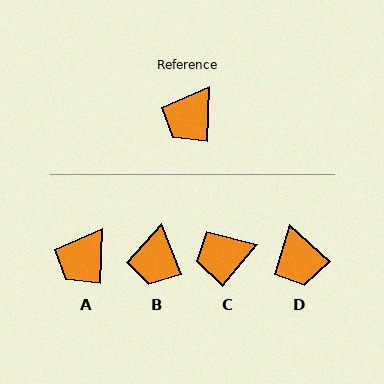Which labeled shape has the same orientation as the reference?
A.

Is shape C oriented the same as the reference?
No, it is off by about 37 degrees.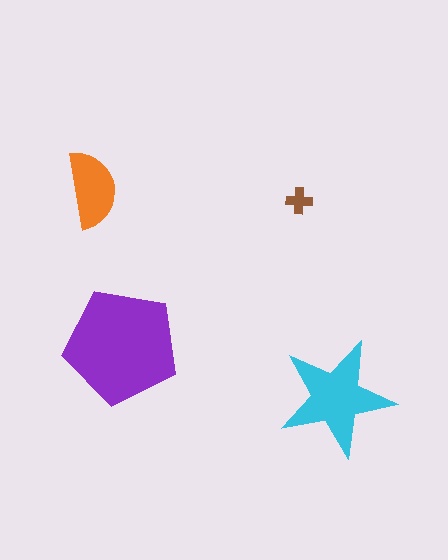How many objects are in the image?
There are 4 objects in the image.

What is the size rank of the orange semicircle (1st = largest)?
3rd.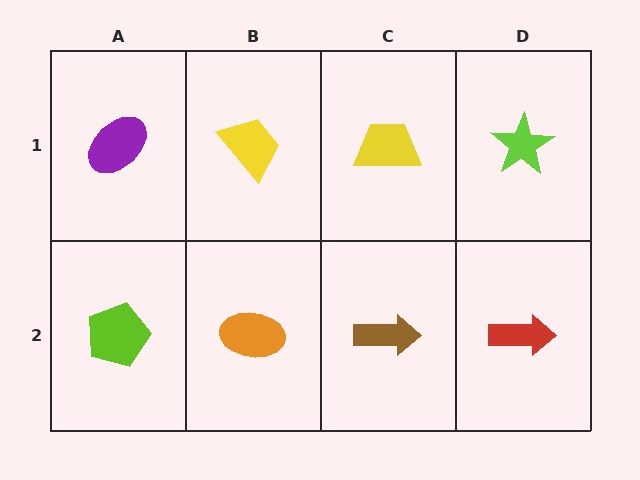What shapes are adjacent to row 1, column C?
A brown arrow (row 2, column C), a yellow trapezoid (row 1, column B), a lime star (row 1, column D).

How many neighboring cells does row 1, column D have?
2.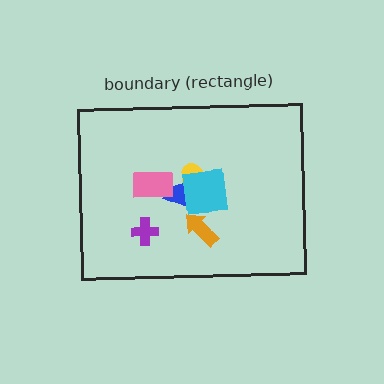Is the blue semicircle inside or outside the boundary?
Inside.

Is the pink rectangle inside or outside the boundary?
Inside.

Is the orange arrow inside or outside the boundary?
Inside.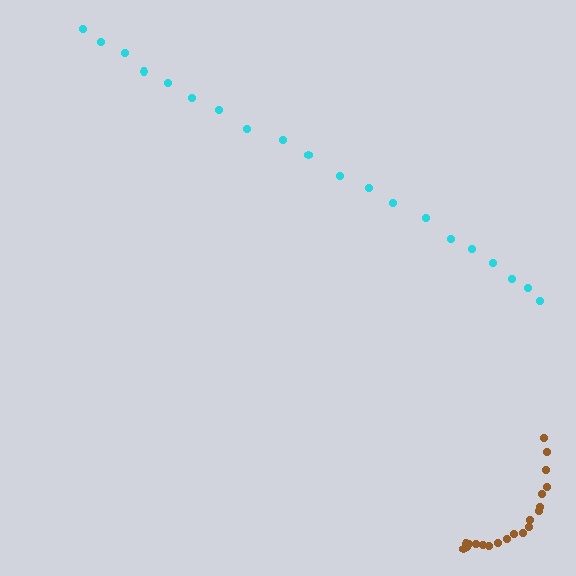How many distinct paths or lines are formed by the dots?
There are 2 distinct paths.